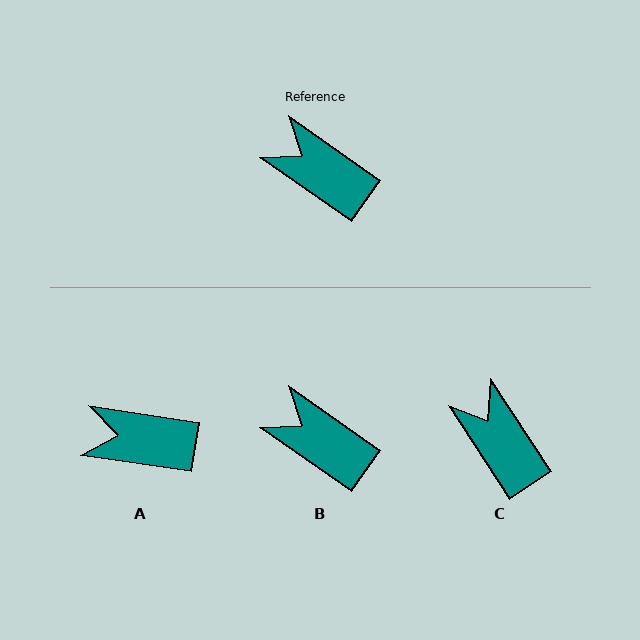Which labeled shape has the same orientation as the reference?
B.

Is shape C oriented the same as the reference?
No, it is off by about 21 degrees.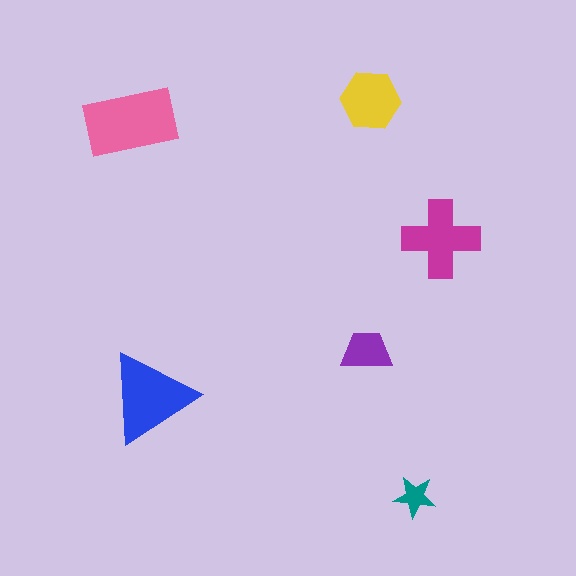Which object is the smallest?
The teal star.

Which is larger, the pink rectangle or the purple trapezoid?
The pink rectangle.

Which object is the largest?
The pink rectangle.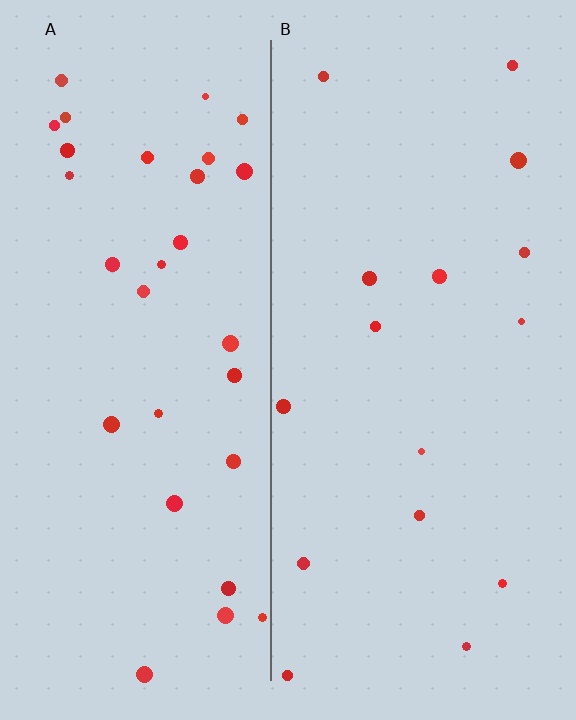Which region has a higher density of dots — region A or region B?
A (the left).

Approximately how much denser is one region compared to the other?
Approximately 1.9× — region A over region B.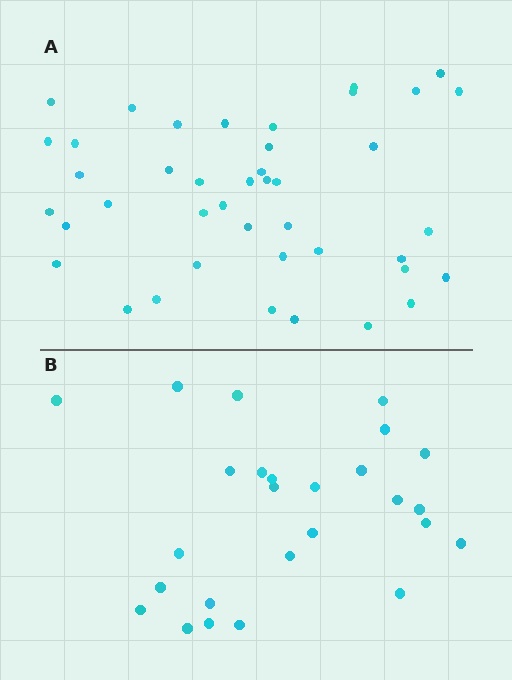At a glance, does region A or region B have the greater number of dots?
Region A (the top region) has more dots.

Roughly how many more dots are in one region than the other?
Region A has approximately 15 more dots than region B.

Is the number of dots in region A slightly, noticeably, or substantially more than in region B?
Region A has substantially more. The ratio is roughly 1.6 to 1.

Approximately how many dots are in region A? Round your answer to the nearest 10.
About 40 dots. (The exact count is 42, which rounds to 40.)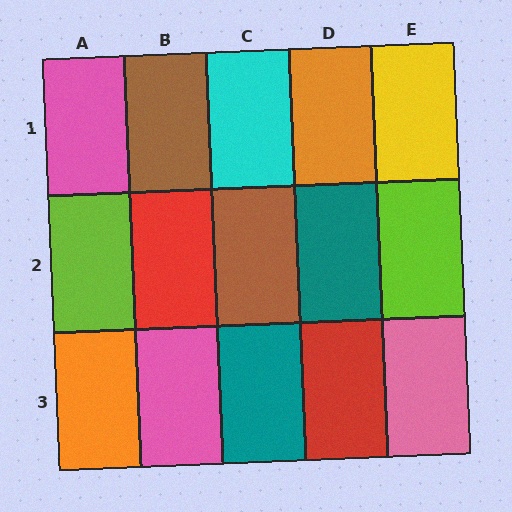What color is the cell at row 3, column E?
Pink.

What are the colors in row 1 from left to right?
Pink, brown, cyan, orange, yellow.